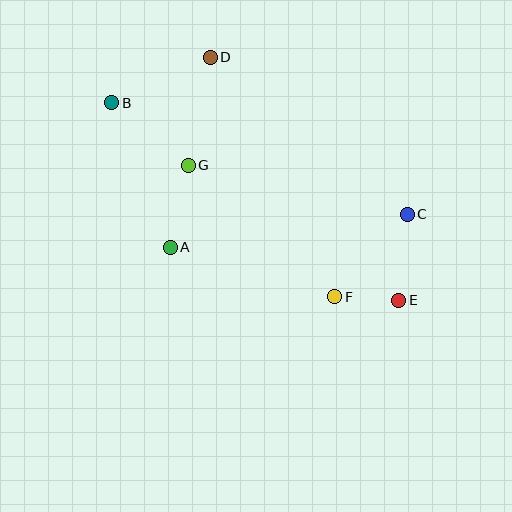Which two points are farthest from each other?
Points B and E are farthest from each other.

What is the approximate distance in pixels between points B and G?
The distance between B and G is approximately 99 pixels.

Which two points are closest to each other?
Points E and F are closest to each other.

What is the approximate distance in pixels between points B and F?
The distance between B and F is approximately 296 pixels.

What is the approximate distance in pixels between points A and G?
The distance between A and G is approximately 84 pixels.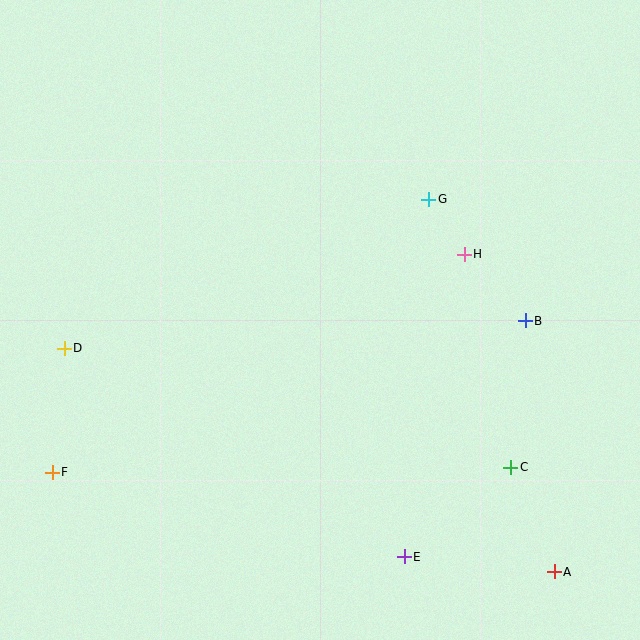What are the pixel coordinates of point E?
Point E is at (404, 557).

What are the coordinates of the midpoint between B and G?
The midpoint between B and G is at (477, 260).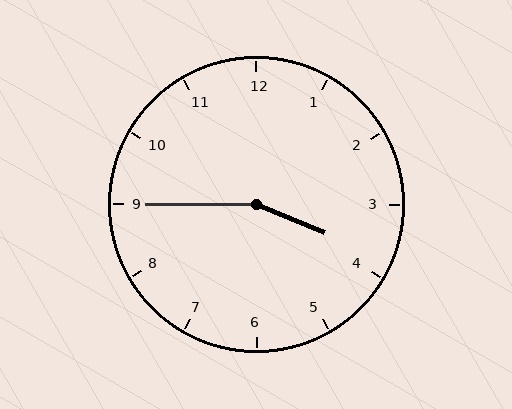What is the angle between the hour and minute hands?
Approximately 158 degrees.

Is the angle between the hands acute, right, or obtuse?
It is obtuse.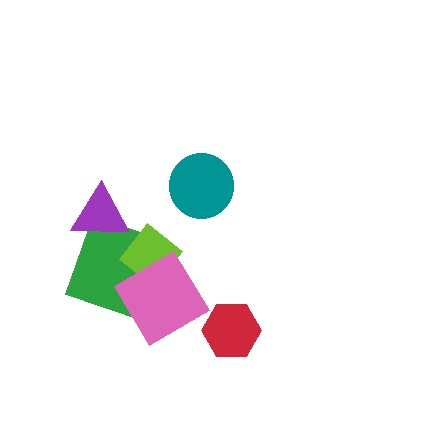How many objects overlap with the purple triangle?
1 object overlaps with the purple triangle.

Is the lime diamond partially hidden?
Yes, it is partially covered by another shape.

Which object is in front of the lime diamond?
The pink diamond is in front of the lime diamond.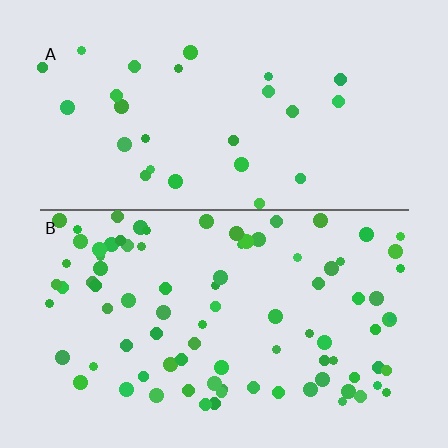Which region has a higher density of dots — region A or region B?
B (the bottom).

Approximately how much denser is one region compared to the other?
Approximately 3.2× — region B over region A.